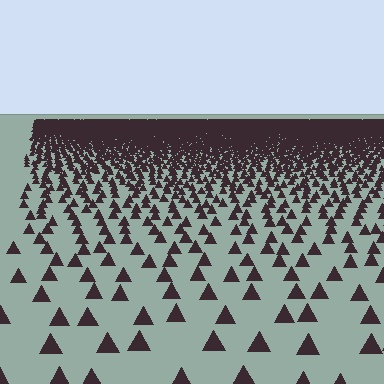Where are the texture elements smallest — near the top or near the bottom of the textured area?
Near the top.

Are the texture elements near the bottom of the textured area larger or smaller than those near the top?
Larger. Near the bottom, elements are closer to the viewer and appear at a bigger on-screen size.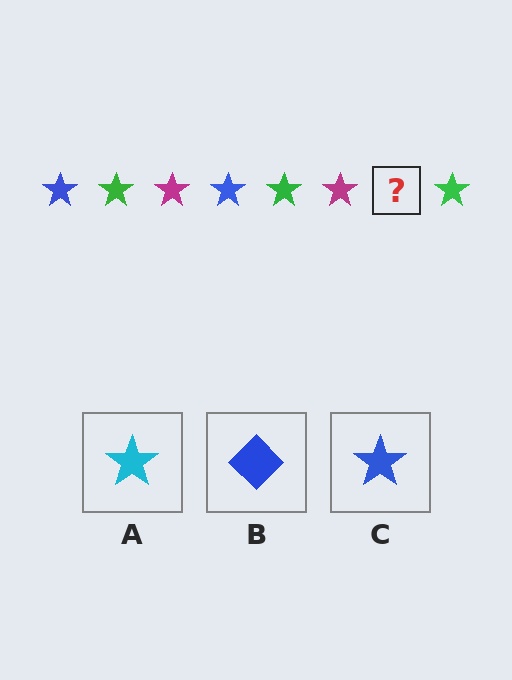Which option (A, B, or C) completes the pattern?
C.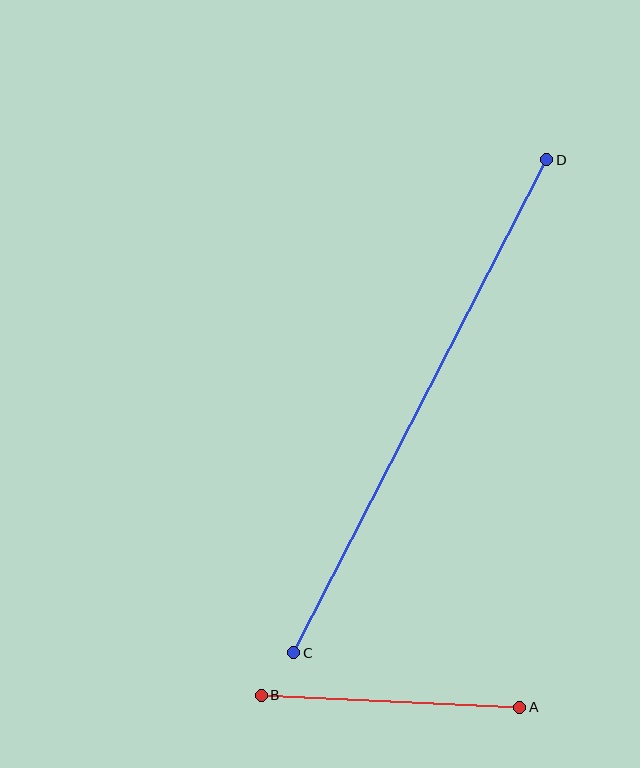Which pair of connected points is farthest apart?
Points C and D are farthest apart.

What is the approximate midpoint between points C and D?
The midpoint is at approximately (420, 406) pixels.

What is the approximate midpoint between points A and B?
The midpoint is at approximately (390, 701) pixels.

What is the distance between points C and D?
The distance is approximately 554 pixels.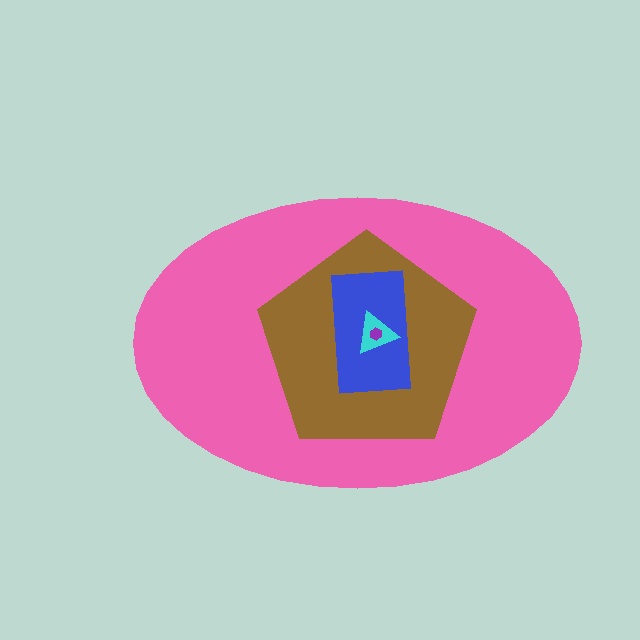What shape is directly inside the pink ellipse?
The brown pentagon.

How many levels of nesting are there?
5.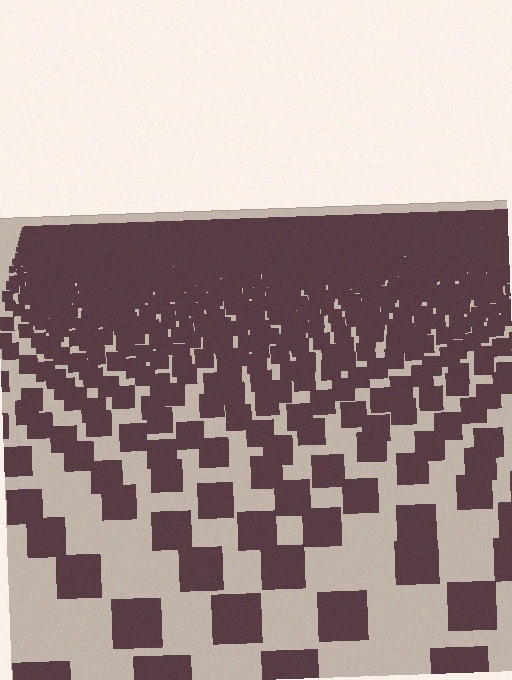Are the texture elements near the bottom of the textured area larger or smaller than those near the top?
Larger. Near the bottom, elements are closer to the viewer and appear at a bigger on-screen size.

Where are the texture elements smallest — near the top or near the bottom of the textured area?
Near the top.